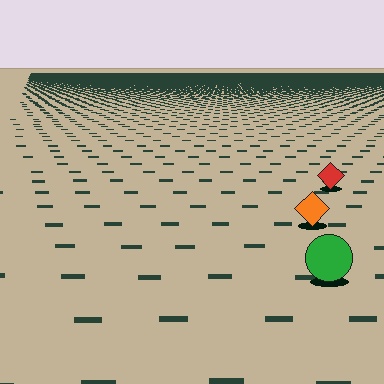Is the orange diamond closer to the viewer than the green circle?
No. The green circle is closer — you can tell from the texture gradient: the ground texture is coarser near it.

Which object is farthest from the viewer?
The red diamond is farthest from the viewer. It appears smaller and the ground texture around it is denser.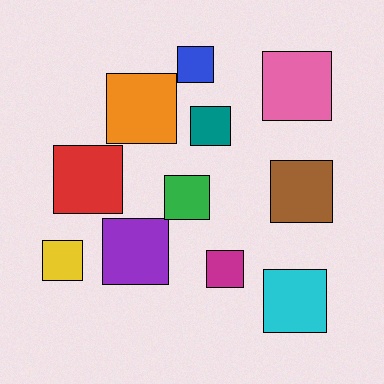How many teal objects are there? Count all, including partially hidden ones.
There is 1 teal object.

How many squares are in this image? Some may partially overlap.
There are 11 squares.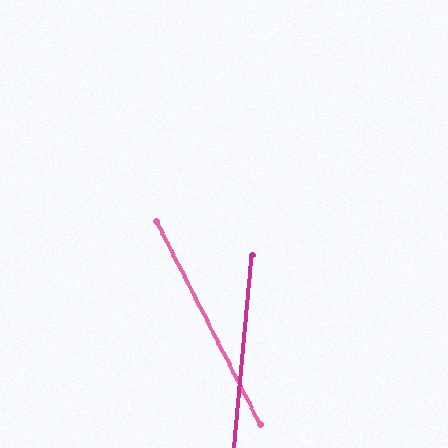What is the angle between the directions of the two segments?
Approximately 32 degrees.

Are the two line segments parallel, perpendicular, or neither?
Neither parallel nor perpendicular — they differ by about 32°.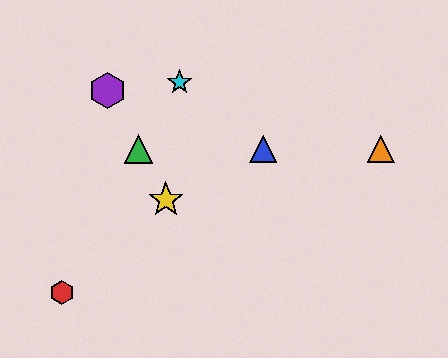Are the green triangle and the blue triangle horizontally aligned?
Yes, both are at y≈149.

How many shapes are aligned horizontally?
3 shapes (the blue triangle, the green triangle, the orange triangle) are aligned horizontally.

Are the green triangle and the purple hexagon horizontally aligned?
No, the green triangle is at y≈149 and the purple hexagon is at y≈91.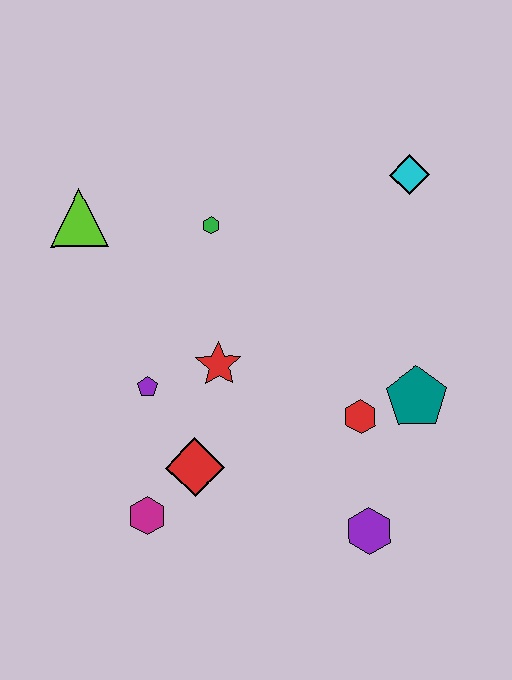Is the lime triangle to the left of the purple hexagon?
Yes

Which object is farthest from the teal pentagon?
The lime triangle is farthest from the teal pentagon.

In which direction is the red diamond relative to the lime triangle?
The red diamond is below the lime triangle.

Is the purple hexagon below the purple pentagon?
Yes